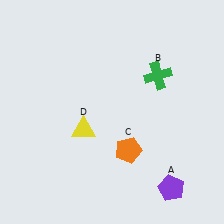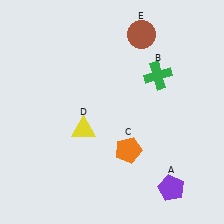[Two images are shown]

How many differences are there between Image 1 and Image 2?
There is 1 difference between the two images.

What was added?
A brown circle (E) was added in Image 2.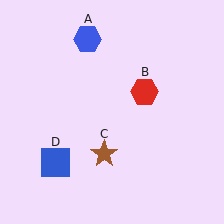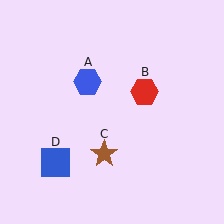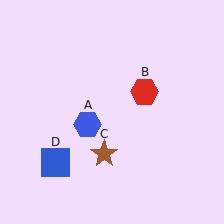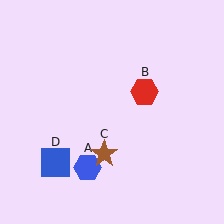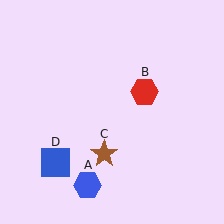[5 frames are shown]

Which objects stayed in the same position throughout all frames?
Red hexagon (object B) and brown star (object C) and blue square (object D) remained stationary.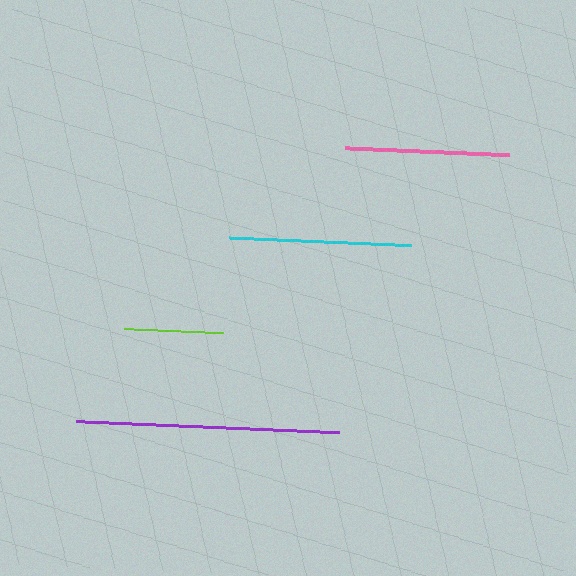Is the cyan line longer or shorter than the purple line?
The purple line is longer than the cyan line.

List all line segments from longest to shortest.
From longest to shortest: purple, cyan, pink, lime.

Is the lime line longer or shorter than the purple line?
The purple line is longer than the lime line.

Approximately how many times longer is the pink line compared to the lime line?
The pink line is approximately 1.7 times the length of the lime line.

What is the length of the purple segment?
The purple segment is approximately 263 pixels long.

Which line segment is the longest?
The purple line is the longest at approximately 263 pixels.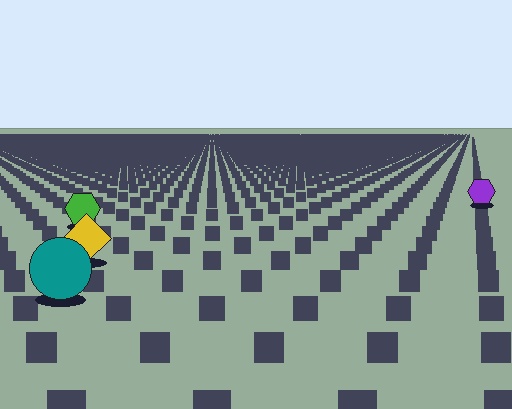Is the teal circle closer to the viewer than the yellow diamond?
Yes. The teal circle is closer — you can tell from the texture gradient: the ground texture is coarser near it.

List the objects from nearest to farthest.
From nearest to farthest: the teal circle, the yellow diamond, the green hexagon, the purple hexagon.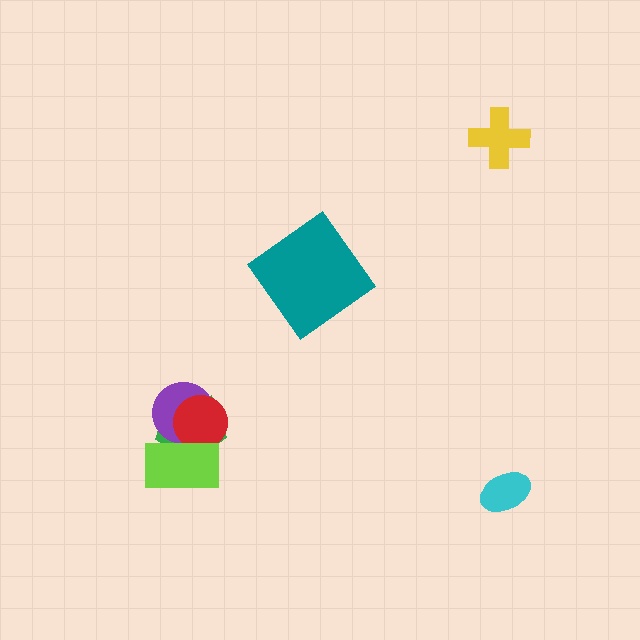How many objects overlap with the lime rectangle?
3 objects overlap with the lime rectangle.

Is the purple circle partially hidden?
Yes, it is partially covered by another shape.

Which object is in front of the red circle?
The lime rectangle is in front of the red circle.